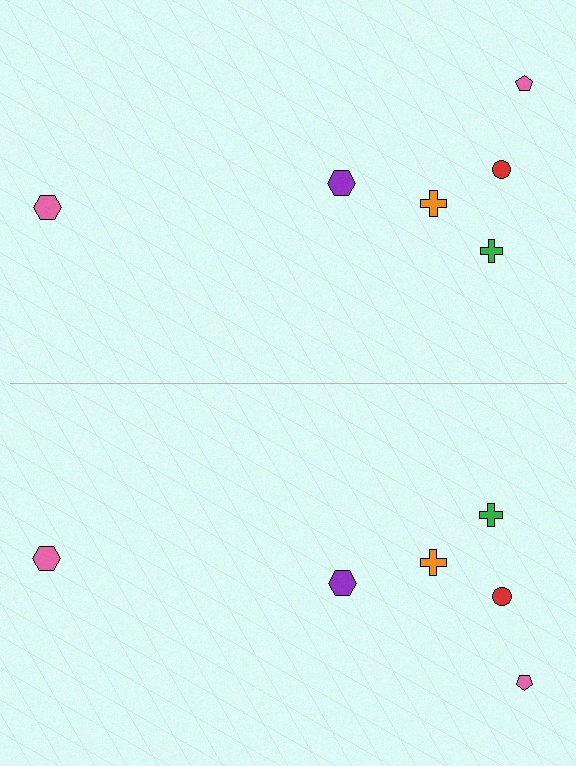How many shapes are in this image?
There are 12 shapes in this image.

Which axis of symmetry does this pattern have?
The pattern has a horizontal axis of symmetry running through the center of the image.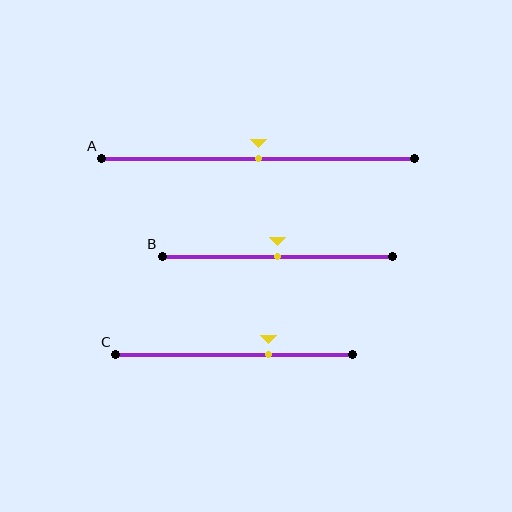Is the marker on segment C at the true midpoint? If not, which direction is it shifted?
No, the marker on segment C is shifted to the right by about 15% of the segment length.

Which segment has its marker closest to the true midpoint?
Segment A has its marker closest to the true midpoint.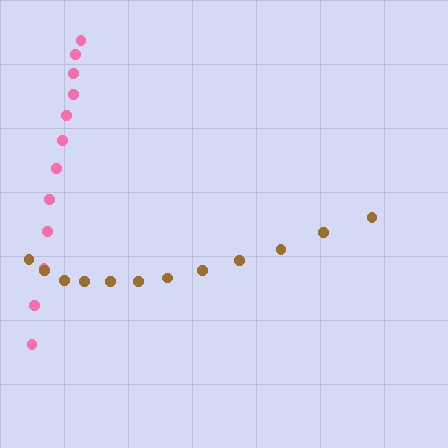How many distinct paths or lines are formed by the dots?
There are 2 distinct paths.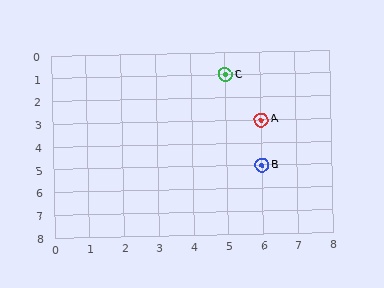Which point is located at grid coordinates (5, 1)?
Point C is at (5, 1).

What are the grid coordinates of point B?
Point B is at grid coordinates (6, 5).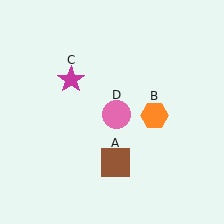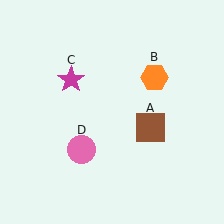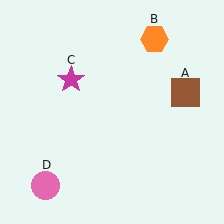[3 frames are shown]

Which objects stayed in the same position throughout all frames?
Magenta star (object C) remained stationary.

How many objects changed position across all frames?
3 objects changed position: brown square (object A), orange hexagon (object B), pink circle (object D).